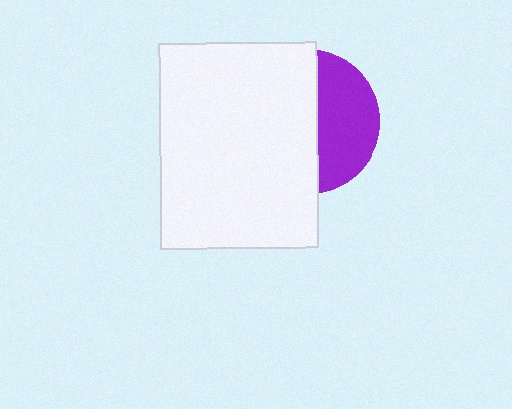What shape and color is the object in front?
The object in front is a white rectangle.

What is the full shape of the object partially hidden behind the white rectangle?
The partially hidden object is a purple circle.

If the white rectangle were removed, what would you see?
You would see the complete purple circle.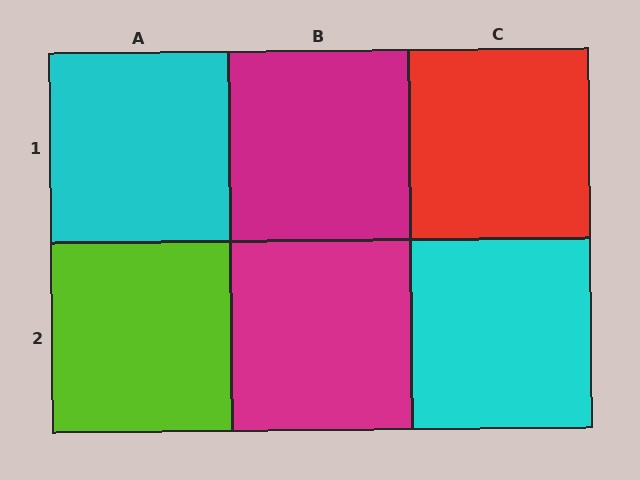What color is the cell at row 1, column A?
Cyan.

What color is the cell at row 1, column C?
Red.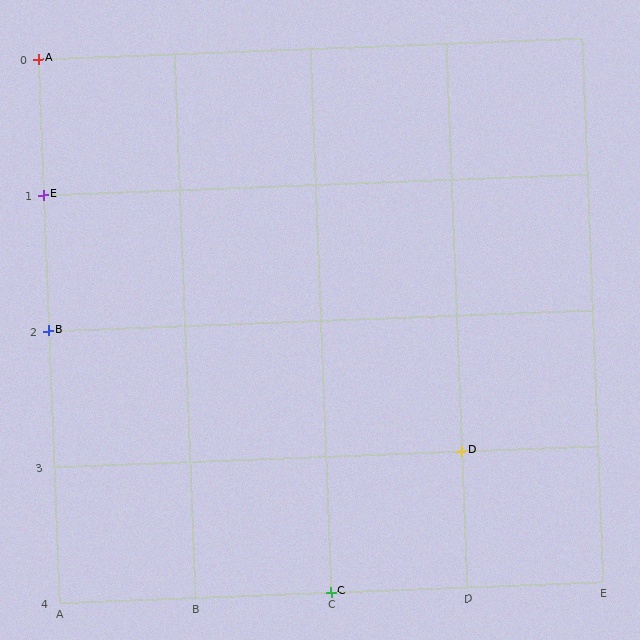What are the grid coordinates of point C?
Point C is at grid coordinates (C, 4).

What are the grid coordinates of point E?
Point E is at grid coordinates (A, 1).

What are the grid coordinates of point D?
Point D is at grid coordinates (D, 3).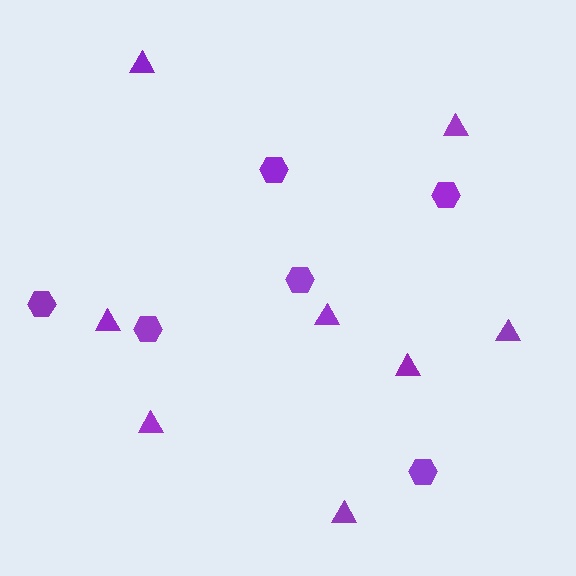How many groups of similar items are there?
There are 2 groups: one group of hexagons (6) and one group of triangles (8).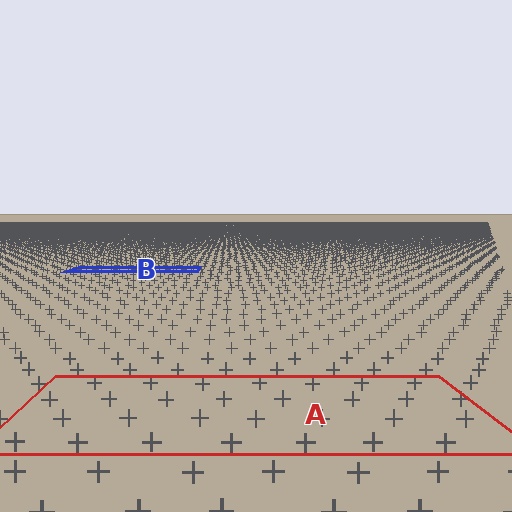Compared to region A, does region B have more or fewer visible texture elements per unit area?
Region B has more texture elements per unit area — they are packed more densely because it is farther away.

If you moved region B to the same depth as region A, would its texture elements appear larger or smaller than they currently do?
They would appear larger. At a closer depth, the same texture elements are projected at a bigger on-screen size.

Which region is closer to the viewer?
Region A is closer. The texture elements there are larger and more spread out.